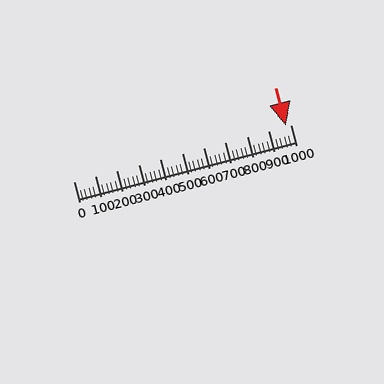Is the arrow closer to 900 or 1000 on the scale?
The arrow is closer to 1000.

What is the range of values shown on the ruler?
The ruler shows values from 0 to 1000.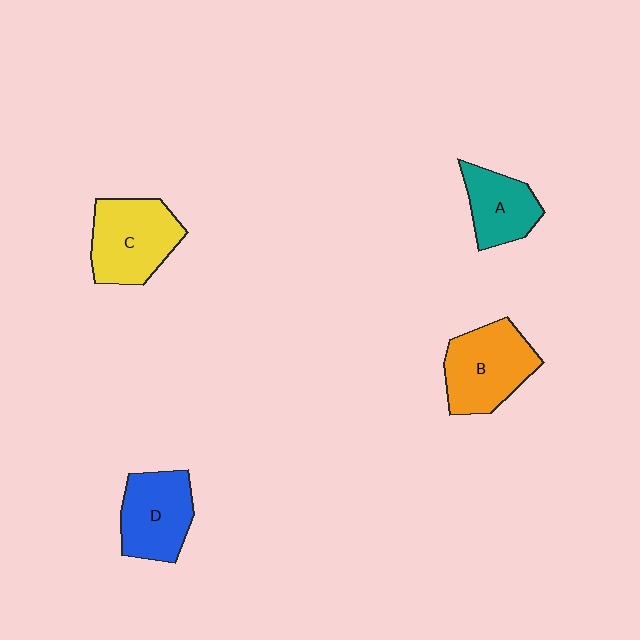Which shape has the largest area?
Shape B (orange).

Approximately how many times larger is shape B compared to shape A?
Approximately 1.4 times.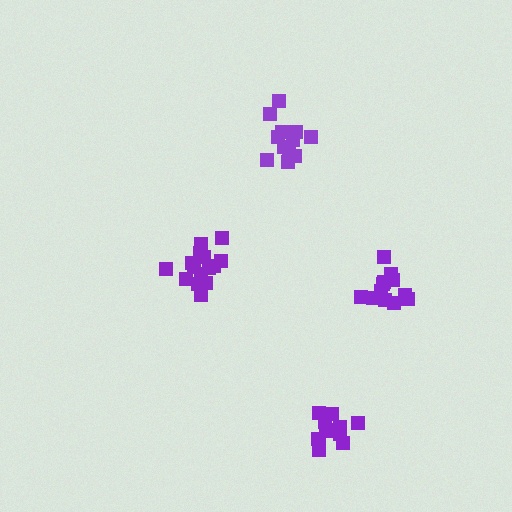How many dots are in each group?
Group 1: 12 dots, Group 2: 15 dots, Group 3: 13 dots, Group 4: 12 dots (52 total).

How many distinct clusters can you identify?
There are 4 distinct clusters.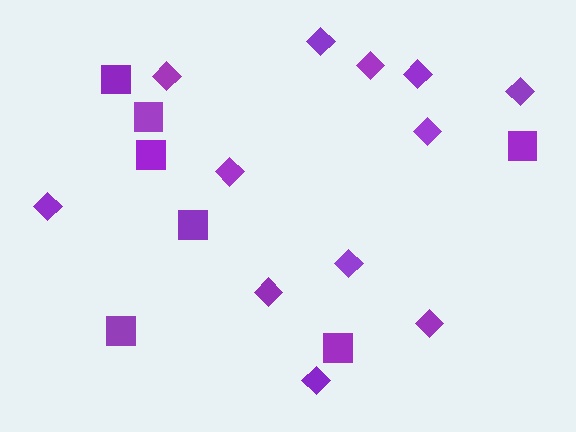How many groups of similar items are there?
There are 2 groups: one group of squares (7) and one group of diamonds (12).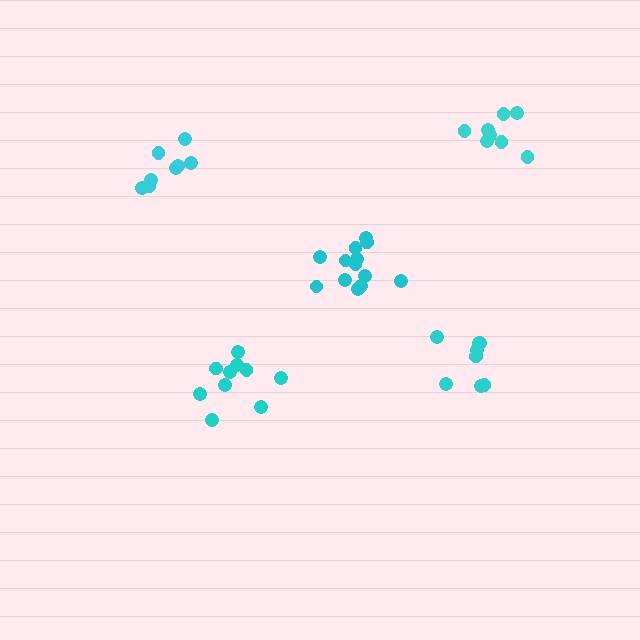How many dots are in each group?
Group 1: 8 dots, Group 2: 13 dots, Group 3: 8 dots, Group 4: 10 dots, Group 5: 8 dots (47 total).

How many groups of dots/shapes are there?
There are 5 groups.